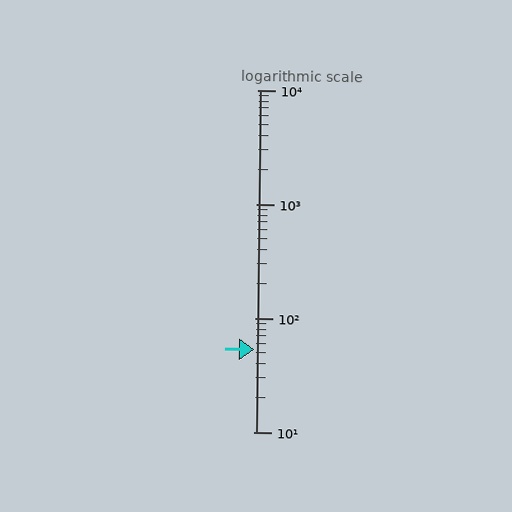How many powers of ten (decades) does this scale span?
The scale spans 3 decades, from 10 to 10000.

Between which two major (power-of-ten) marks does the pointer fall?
The pointer is between 10 and 100.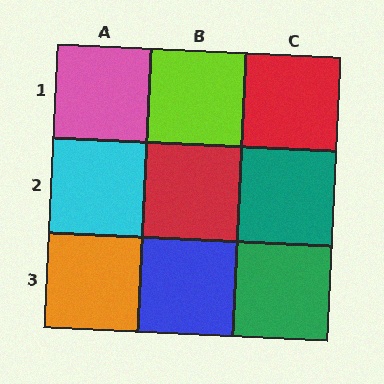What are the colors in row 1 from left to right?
Pink, lime, red.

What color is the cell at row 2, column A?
Cyan.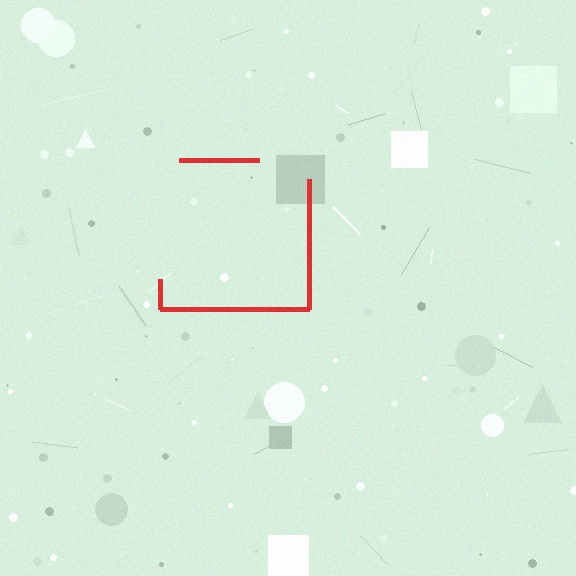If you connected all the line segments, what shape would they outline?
They would outline a square.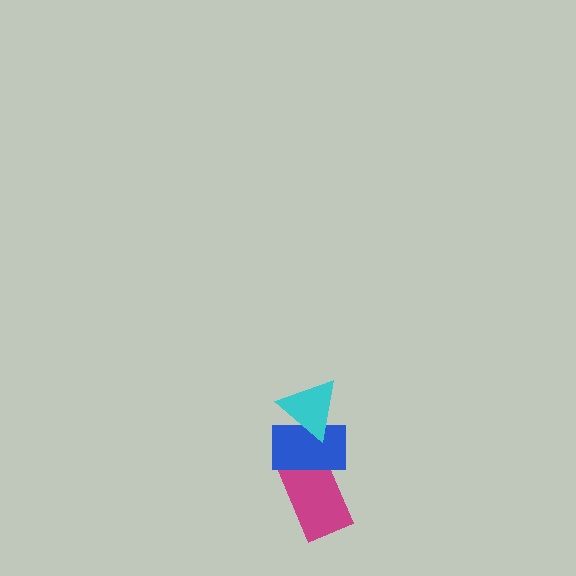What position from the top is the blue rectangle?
The blue rectangle is 2nd from the top.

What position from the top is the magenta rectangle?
The magenta rectangle is 3rd from the top.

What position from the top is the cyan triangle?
The cyan triangle is 1st from the top.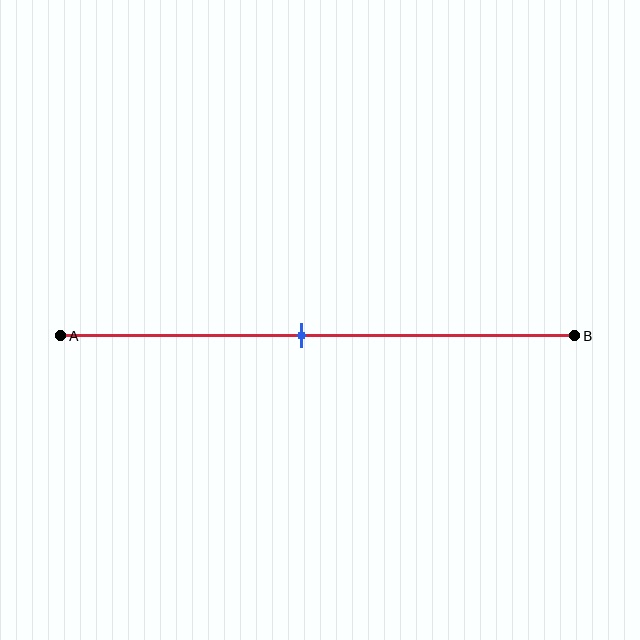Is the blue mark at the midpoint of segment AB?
No, the mark is at about 45% from A, not at the 50% midpoint.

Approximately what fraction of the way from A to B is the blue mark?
The blue mark is approximately 45% of the way from A to B.